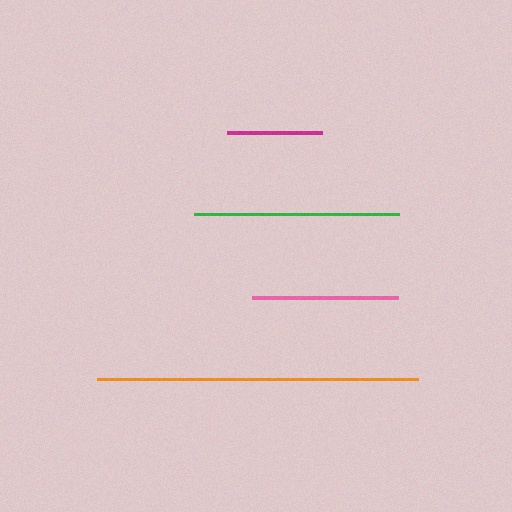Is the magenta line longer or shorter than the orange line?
The orange line is longer than the magenta line.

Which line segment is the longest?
The orange line is the longest at approximately 321 pixels.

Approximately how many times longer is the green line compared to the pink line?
The green line is approximately 1.4 times the length of the pink line.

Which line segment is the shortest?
The magenta line is the shortest at approximately 96 pixels.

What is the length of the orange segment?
The orange segment is approximately 321 pixels long.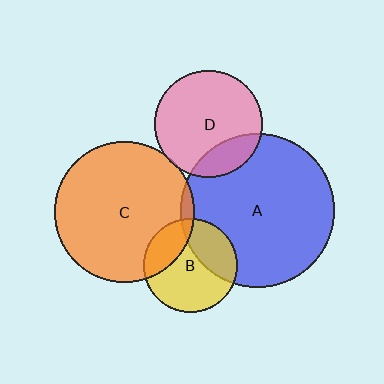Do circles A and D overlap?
Yes.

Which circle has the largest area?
Circle A (blue).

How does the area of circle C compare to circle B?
Approximately 2.2 times.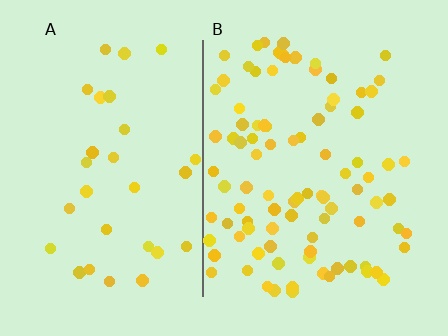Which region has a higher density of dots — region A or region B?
B (the right).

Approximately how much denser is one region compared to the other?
Approximately 3.0× — region B over region A.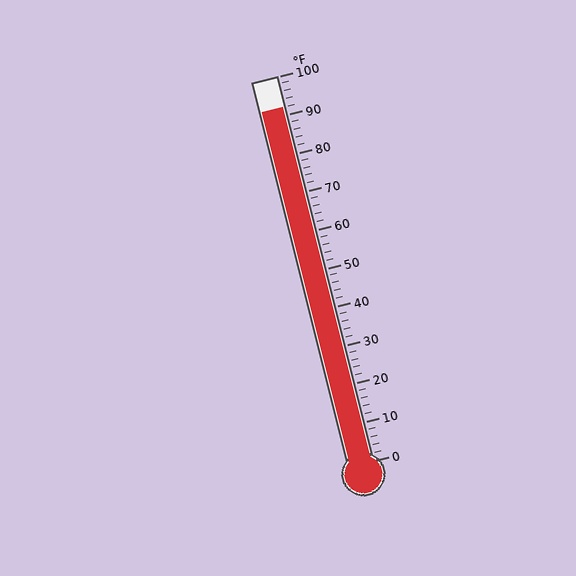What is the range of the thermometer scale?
The thermometer scale ranges from 0°F to 100°F.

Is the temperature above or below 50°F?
The temperature is above 50°F.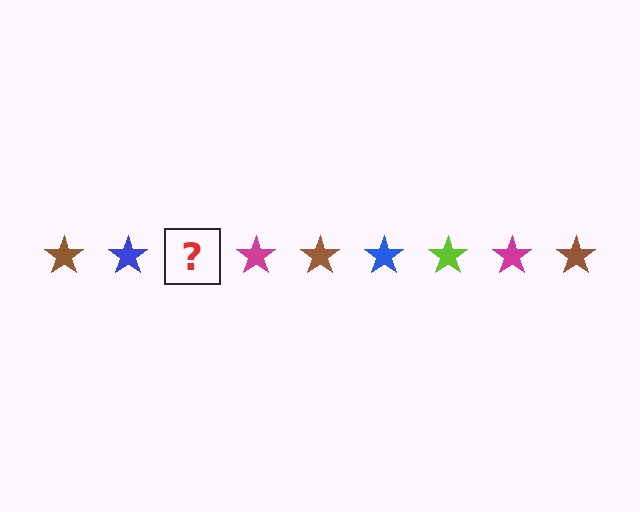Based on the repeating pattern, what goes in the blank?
The blank should be a lime star.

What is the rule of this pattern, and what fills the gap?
The rule is that the pattern cycles through brown, blue, lime, magenta stars. The gap should be filled with a lime star.